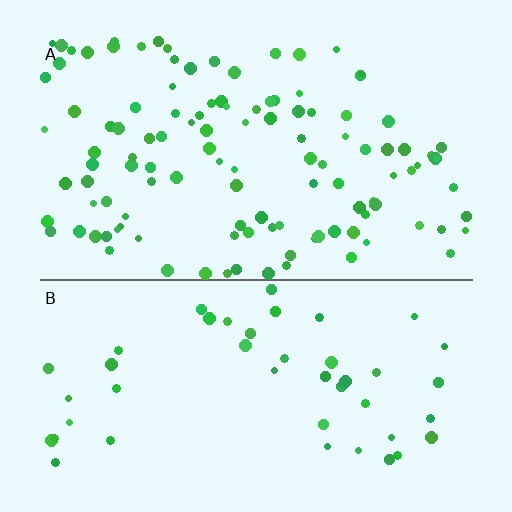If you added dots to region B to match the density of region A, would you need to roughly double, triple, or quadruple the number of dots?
Approximately triple.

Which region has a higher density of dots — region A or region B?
A (the top).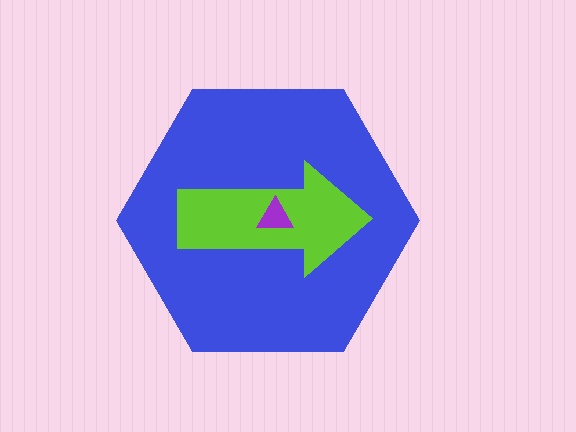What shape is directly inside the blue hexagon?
The lime arrow.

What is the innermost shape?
The purple triangle.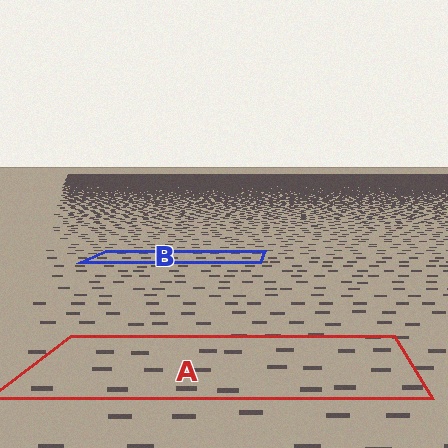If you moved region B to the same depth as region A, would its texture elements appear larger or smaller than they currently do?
They would appear larger. At a closer depth, the same texture elements are projected at a bigger on-screen size.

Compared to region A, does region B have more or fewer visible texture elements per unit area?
Region B has more texture elements per unit area — they are packed more densely because it is farther away.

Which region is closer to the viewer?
Region A is closer. The texture elements there are larger and more spread out.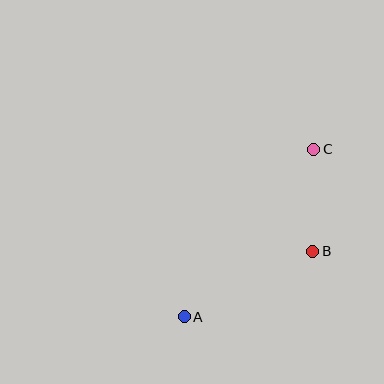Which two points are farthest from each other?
Points A and C are farthest from each other.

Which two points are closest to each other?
Points B and C are closest to each other.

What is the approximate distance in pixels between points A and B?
The distance between A and B is approximately 144 pixels.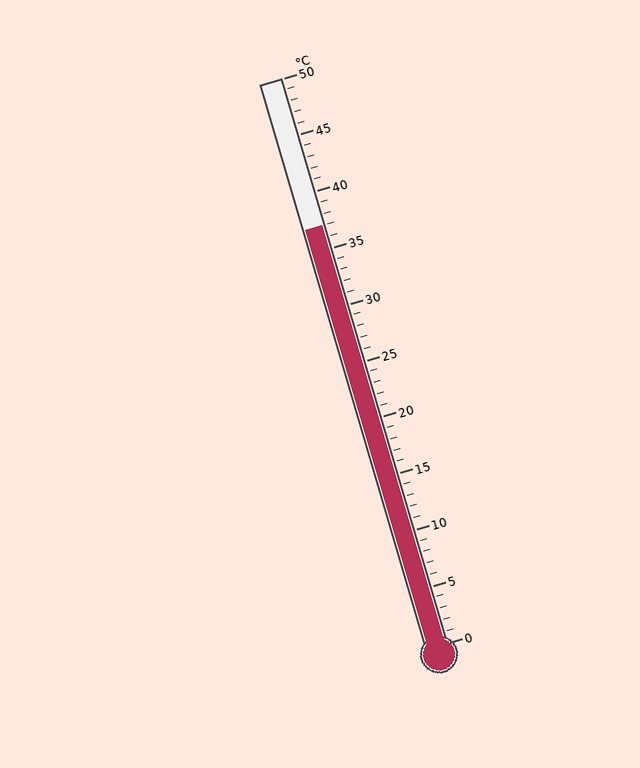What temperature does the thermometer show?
The thermometer shows approximately 37°C.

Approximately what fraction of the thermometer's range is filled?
The thermometer is filled to approximately 75% of its range.